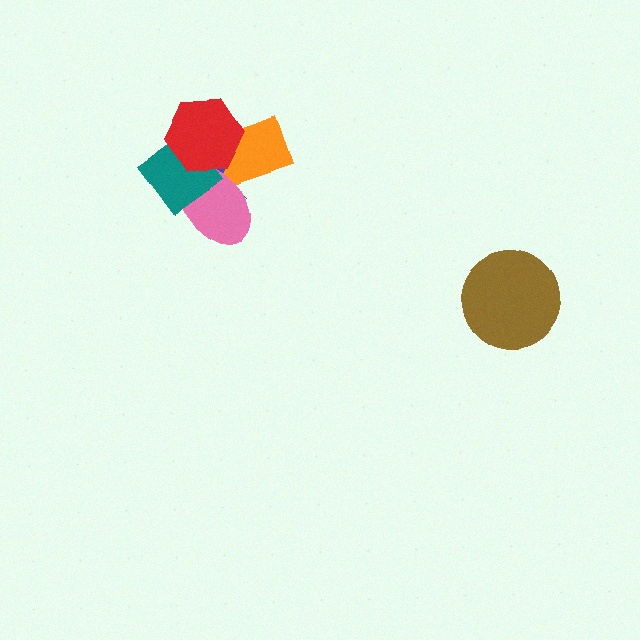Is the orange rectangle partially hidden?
Yes, it is partially covered by another shape.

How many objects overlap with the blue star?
4 objects overlap with the blue star.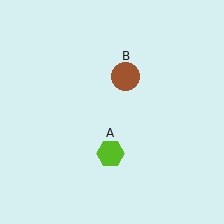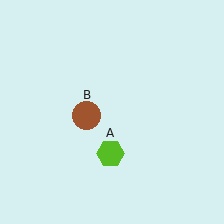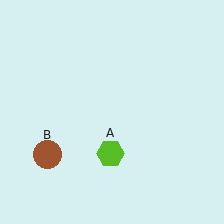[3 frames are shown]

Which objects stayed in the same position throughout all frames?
Lime hexagon (object A) remained stationary.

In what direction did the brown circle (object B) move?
The brown circle (object B) moved down and to the left.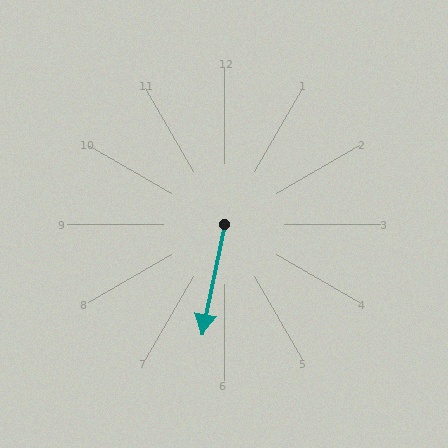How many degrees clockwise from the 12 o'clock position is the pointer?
Approximately 191 degrees.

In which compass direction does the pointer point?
South.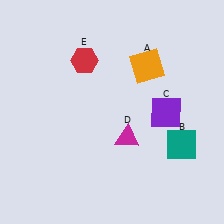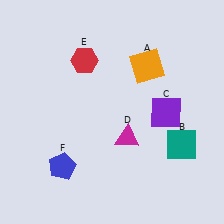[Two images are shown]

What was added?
A blue pentagon (F) was added in Image 2.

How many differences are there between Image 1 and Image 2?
There is 1 difference between the two images.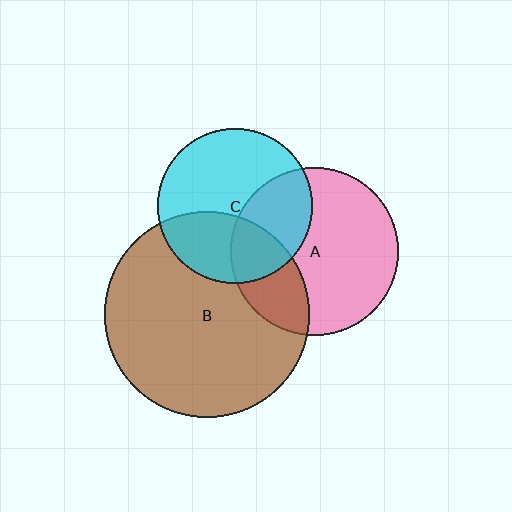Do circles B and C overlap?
Yes.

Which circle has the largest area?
Circle B (brown).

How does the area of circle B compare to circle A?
Approximately 1.5 times.